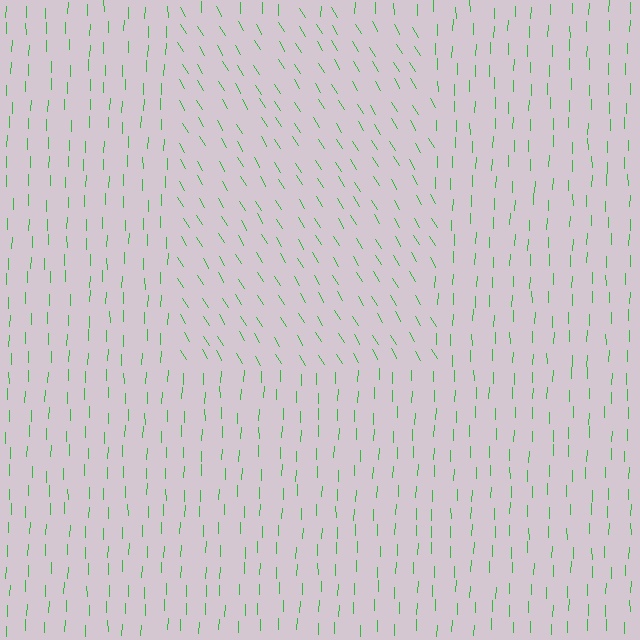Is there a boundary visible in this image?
Yes, there is a texture boundary formed by a change in line orientation.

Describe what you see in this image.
The image is filled with small green line segments. A rectangle region in the image has lines oriented differently from the surrounding lines, creating a visible texture boundary.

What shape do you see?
I see a rectangle.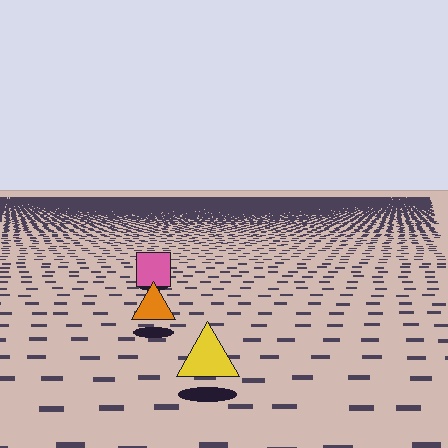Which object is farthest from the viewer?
The pink square is farthest from the viewer. It appears smaller and the ground texture around it is denser.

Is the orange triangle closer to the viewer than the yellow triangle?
No. The yellow triangle is closer — you can tell from the texture gradient: the ground texture is coarser near it.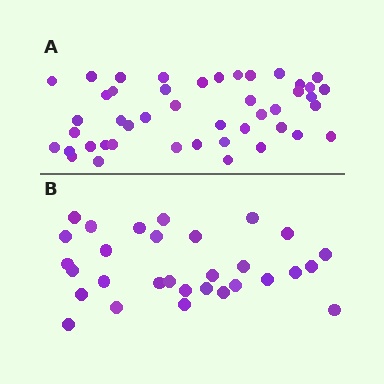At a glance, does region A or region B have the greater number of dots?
Region A (the top region) has more dots.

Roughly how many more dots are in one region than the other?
Region A has approximately 15 more dots than region B.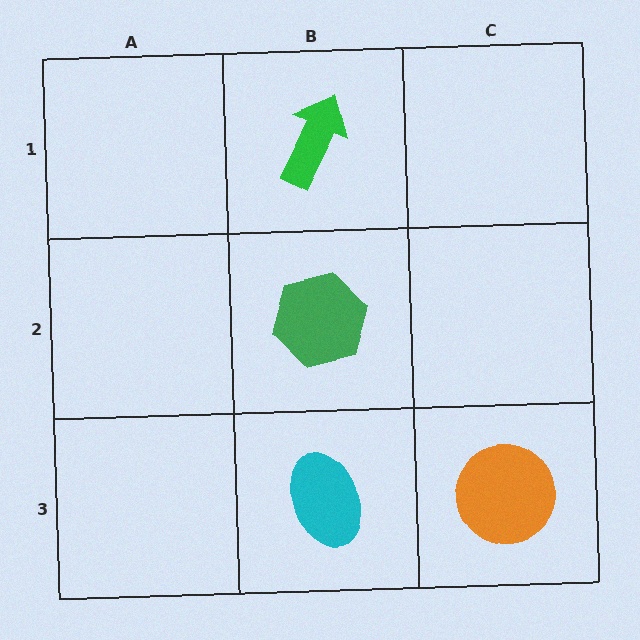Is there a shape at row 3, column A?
No, that cell is empty.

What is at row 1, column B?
A green arrow.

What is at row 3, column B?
A cyan ellipse.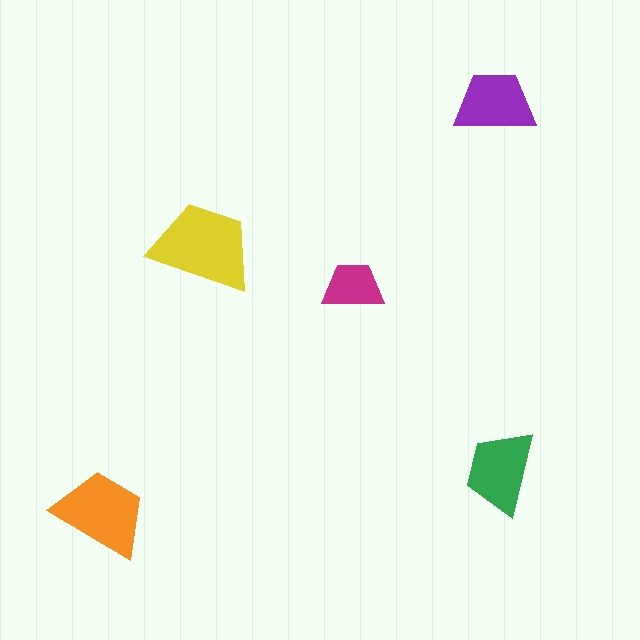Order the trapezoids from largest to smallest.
the yellow one, the orange one, the green one, the purple one, the magenta one.